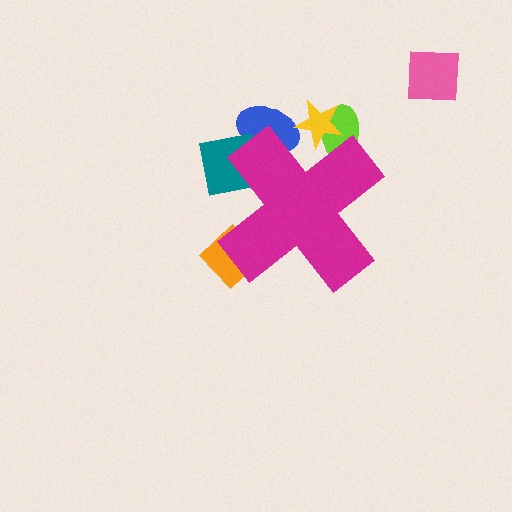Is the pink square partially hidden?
No, the pink square is fully visible.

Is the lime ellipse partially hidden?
Yes, the lime ellipse is partially hidden behind the magenta cross.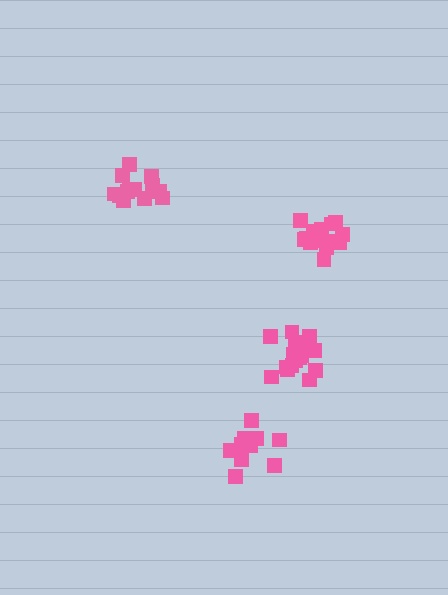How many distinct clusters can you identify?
There are 4 distinct clusters.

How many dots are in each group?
Group 1: 16 dots, Group 2: 13 dots, Group 3: 11 dots, Group 4: 17 dots (57 total).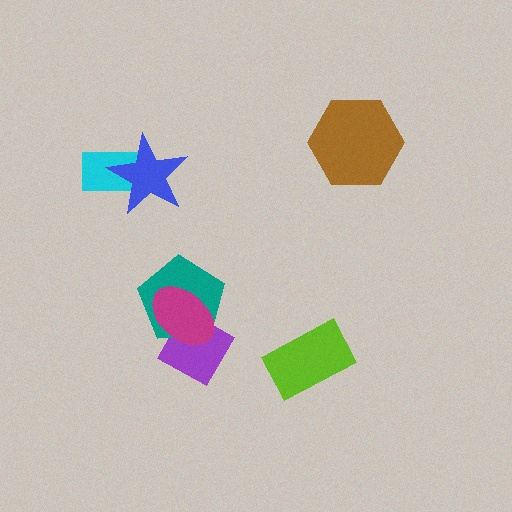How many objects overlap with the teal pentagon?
2 objects overlap with the teal pentagon.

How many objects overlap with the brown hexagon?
0 objects overlap with the brown hexagon.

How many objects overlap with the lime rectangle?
0 objects overlap with the lime rectangle.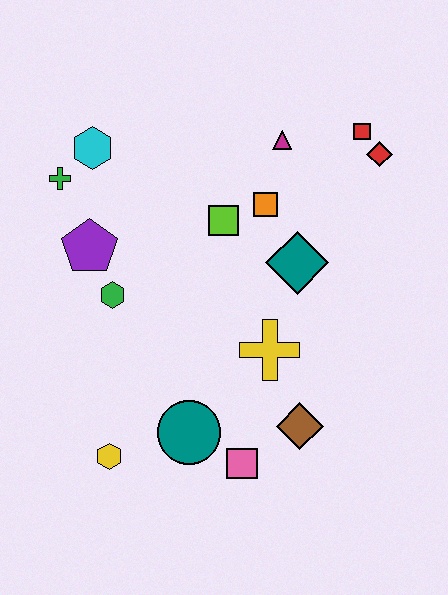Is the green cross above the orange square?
Yes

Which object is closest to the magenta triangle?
The orange square is closest to the magenta triangle.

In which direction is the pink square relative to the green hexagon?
The pink square is below the green hexagon.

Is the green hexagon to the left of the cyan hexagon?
No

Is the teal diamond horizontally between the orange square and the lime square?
No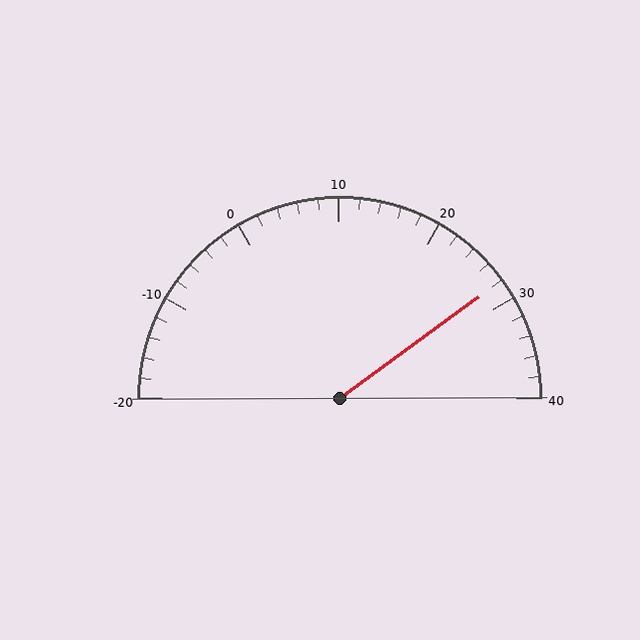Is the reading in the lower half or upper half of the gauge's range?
The reading is in the upper half of the range (-20 to 40).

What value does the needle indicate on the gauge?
The needle indicates approximately 28.